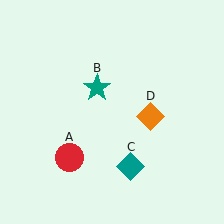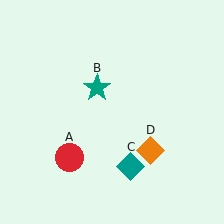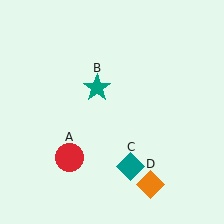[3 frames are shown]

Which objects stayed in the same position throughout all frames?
Red circle (object A) and teal star (object B) and teal diamond (object C) remained stationary.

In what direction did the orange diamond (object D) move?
The orange diamond (object D) moved down.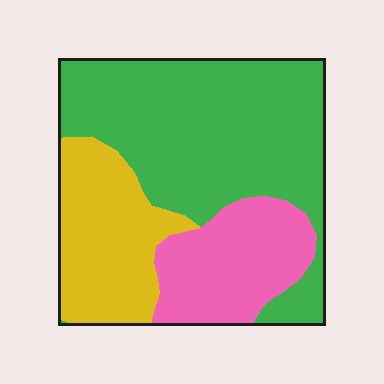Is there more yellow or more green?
Green.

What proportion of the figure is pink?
Pink covers about 20% of the figure.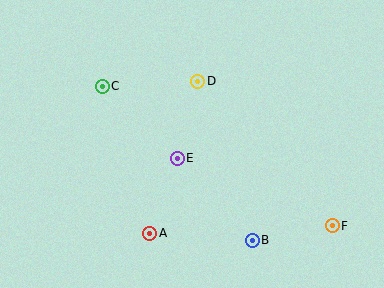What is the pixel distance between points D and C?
The distance between D and C is 96 pixels.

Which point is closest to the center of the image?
Point E at (177, 159) is closest to the center.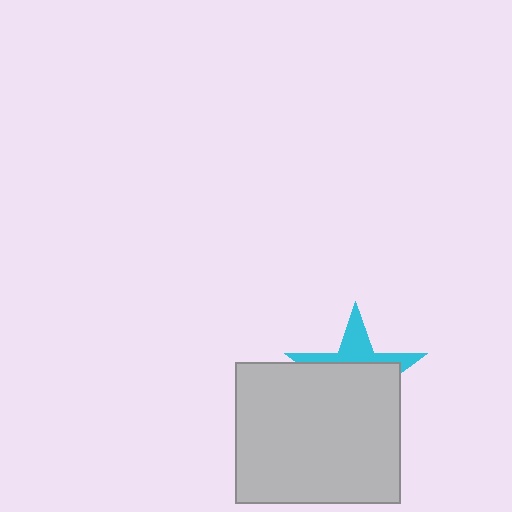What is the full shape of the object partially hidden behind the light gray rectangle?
The partially hidden object is a cyan star.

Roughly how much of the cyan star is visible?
A small part of it is visible (roughly 32%).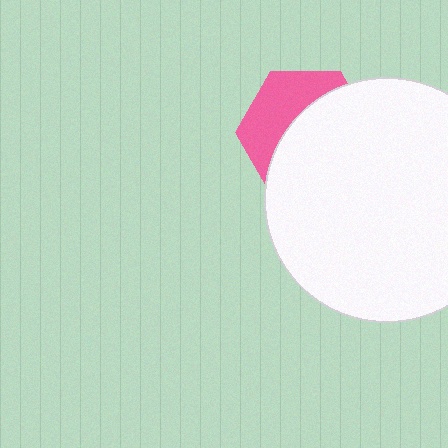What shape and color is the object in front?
The object in front is a white circle.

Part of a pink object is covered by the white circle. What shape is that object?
It is a hexagon.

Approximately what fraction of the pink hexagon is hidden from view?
Roughly 61% of the pink hexagon is hidden behind the white circle.